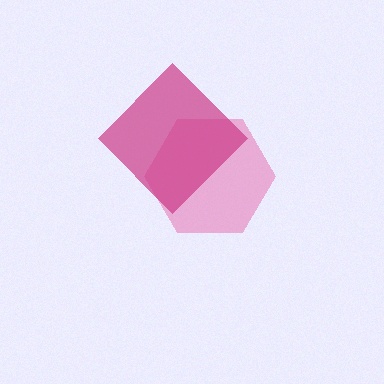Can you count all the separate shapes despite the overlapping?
Yes, there are 2 separate shapes.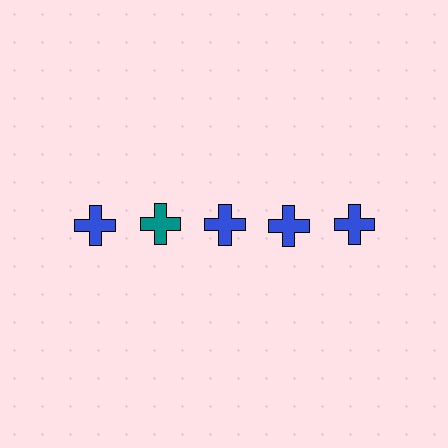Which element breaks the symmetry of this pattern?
The teal cross in the top row, second from left column breaks the symmetry. All other shapes are blue crosses.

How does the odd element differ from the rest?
It has a different color: teal instead of blue.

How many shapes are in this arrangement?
There are 5 shapes arranged in a grid pattern.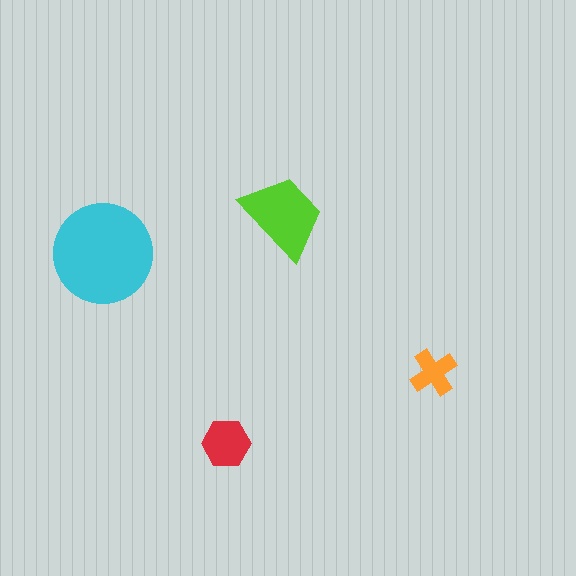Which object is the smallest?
The orange cross.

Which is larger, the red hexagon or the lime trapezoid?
The lime trapezoid.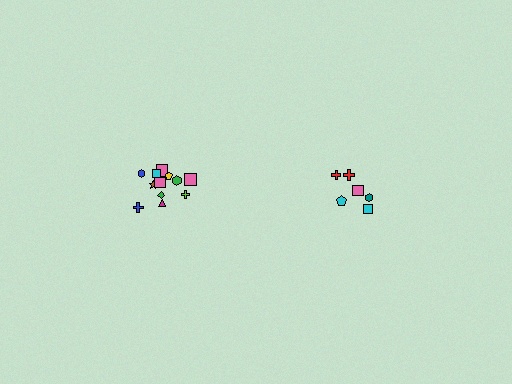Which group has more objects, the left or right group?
The left group.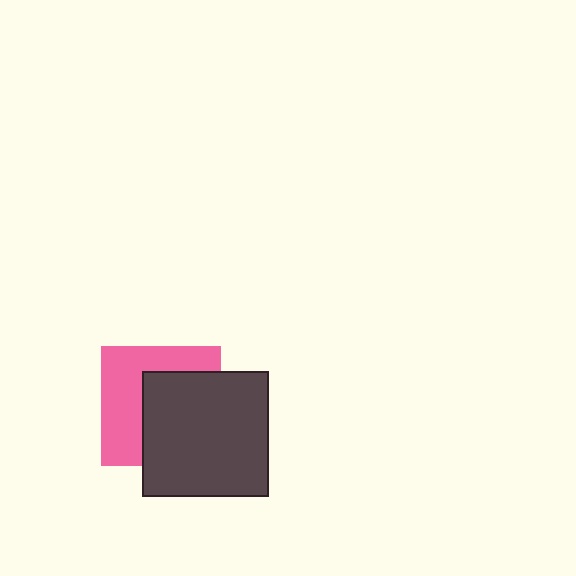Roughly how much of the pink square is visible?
About half of it is visible (roughly 48%).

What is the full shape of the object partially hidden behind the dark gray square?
The partially hidden object is a pink square.